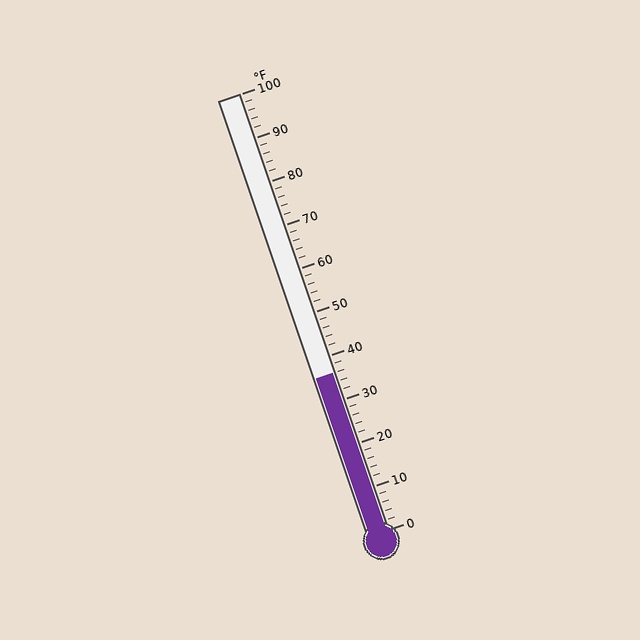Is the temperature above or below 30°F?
The temperature is above 30°F.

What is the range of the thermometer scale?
The thermometer scale ranges from 0°F to 100°F.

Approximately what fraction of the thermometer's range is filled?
The thermometer is filled to approximately 35% of its range.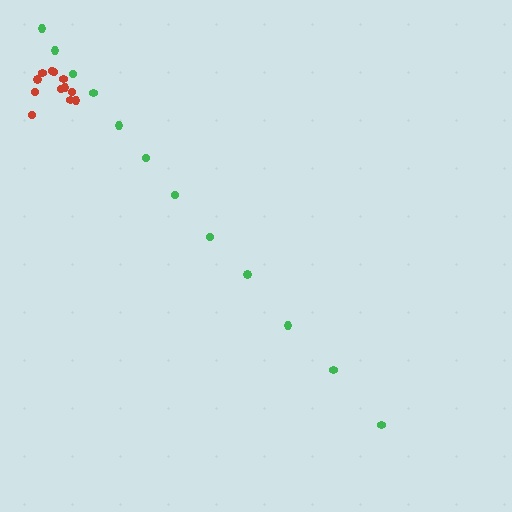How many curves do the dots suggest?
There are 2 distinct paths.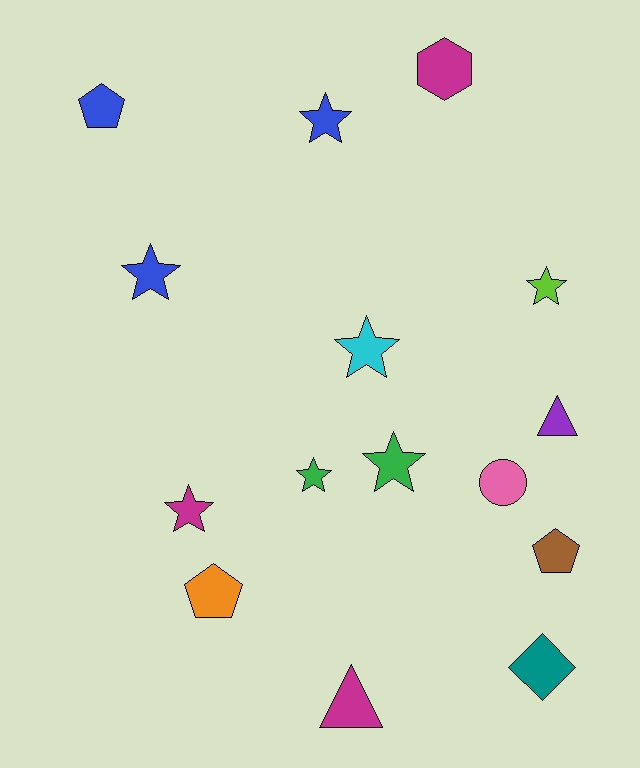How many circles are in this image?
There is 1 circle.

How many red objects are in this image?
There are no red objects.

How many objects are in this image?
There are 15 objects.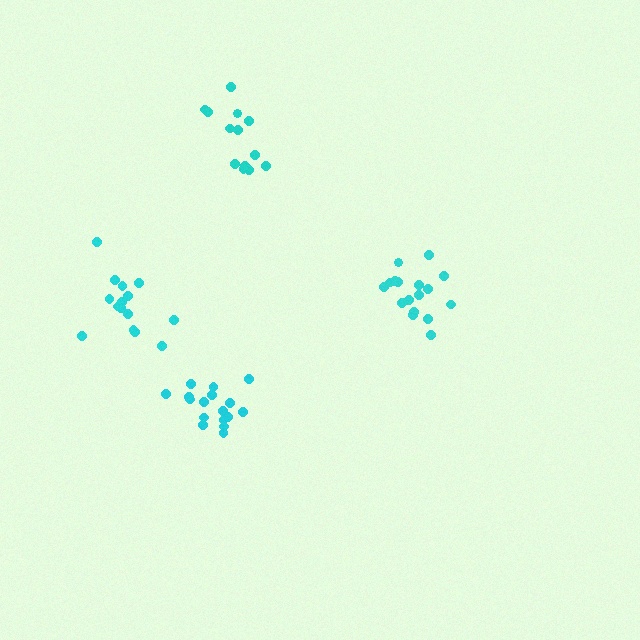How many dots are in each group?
Group 1: 17 dots, Group 2: 16 dots, Group 3: 17 dots, Group 4: 13 dots (63 total).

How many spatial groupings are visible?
There are 4 spatial groupings.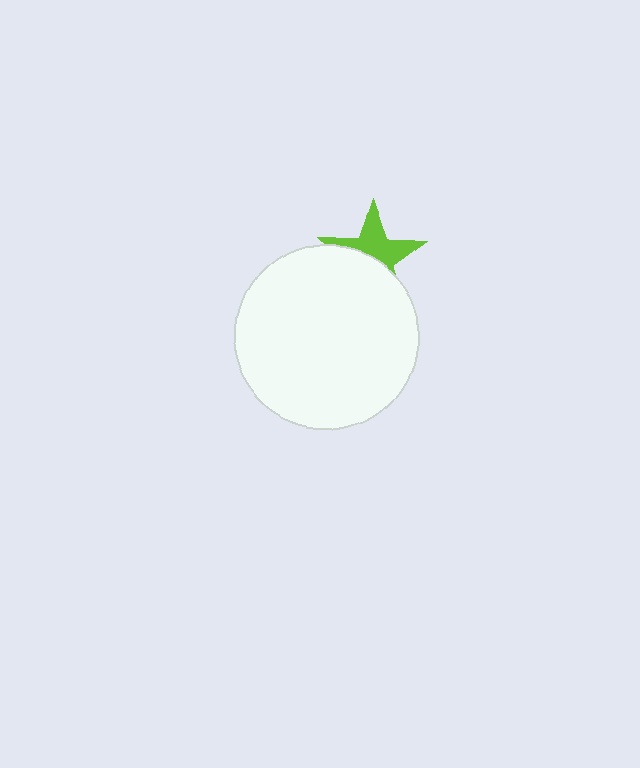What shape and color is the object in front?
The object in front is a white circle.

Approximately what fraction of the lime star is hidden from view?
Roughly 50% of the lime star is hidden behind the white circle.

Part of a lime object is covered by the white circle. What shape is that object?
It is a star.